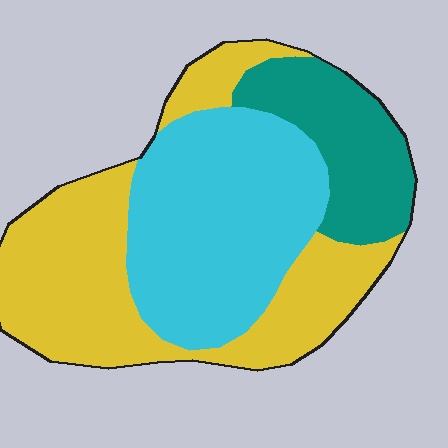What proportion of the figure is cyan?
Cyan covers 39% of the figure.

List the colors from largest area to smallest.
From largest to smallest: yellow, cyan, teal.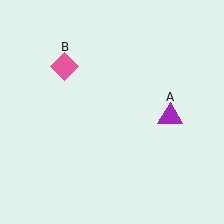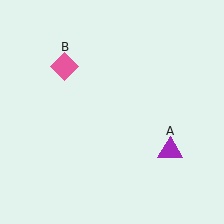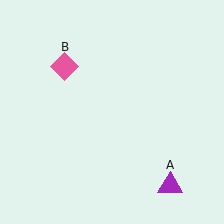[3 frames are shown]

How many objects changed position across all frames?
1 object changed position: purple triangle (object A).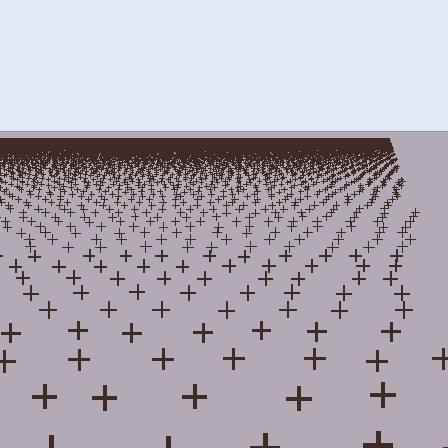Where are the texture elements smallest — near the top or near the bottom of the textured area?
Near the top.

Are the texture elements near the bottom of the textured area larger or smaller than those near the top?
Larger. Near the bottom, elements are closer to the viewer and appear at a bigger on-screen size.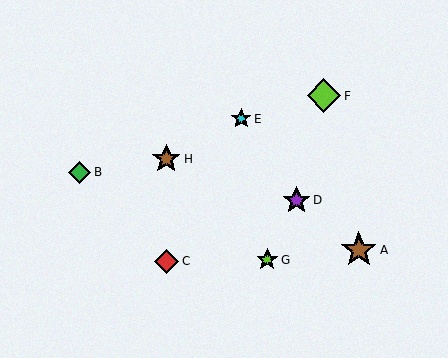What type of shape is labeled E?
Shape E is a cyan star.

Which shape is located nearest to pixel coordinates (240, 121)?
The cyan star (labeled E) at (241, 119) is nearest to that location.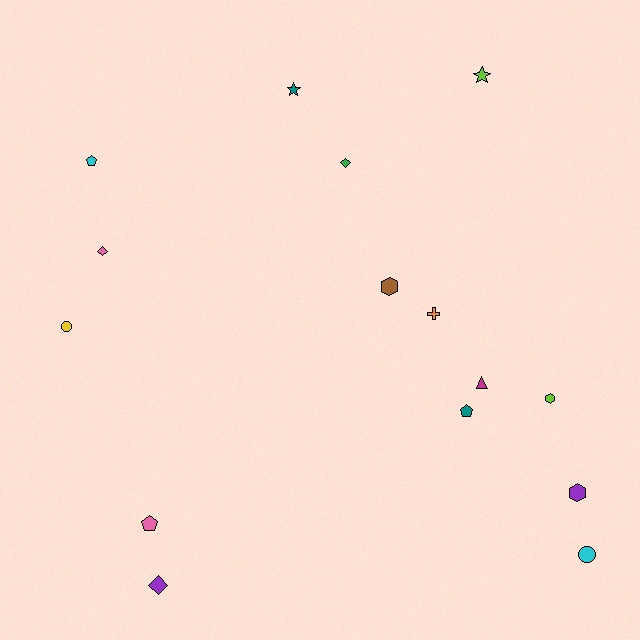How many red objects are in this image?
There are no red objects.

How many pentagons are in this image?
There are 3 pentagons.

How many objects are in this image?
There are 15 objects.